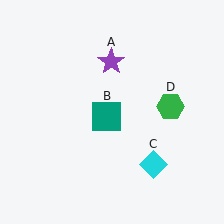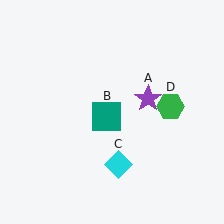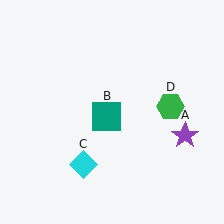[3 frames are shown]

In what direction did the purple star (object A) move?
The purple star (object A) moved down and to the right.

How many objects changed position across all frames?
2 objects changed position: purple star (object A), cyan diamond (object C).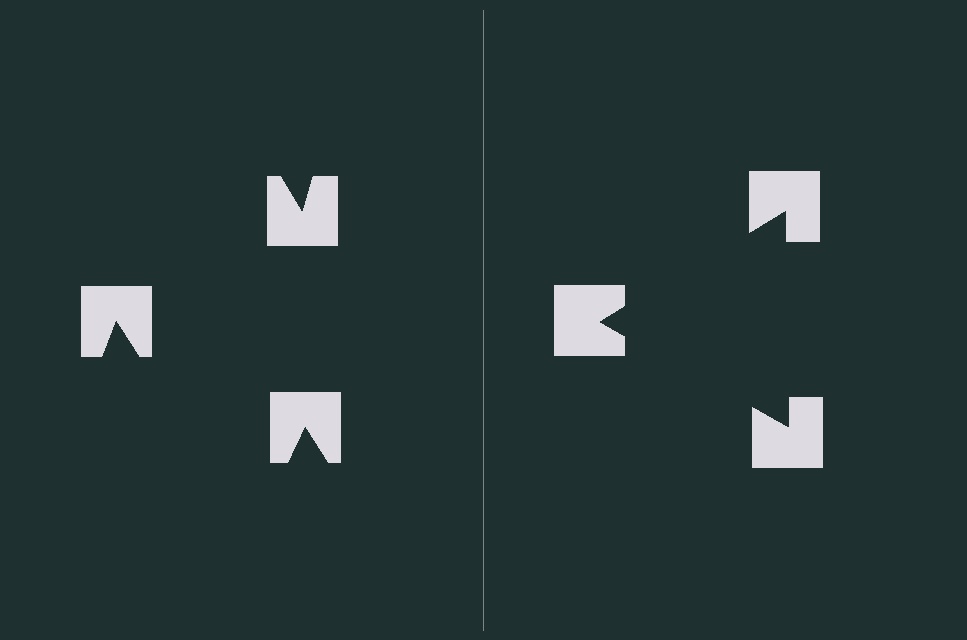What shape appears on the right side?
An illusory triangle.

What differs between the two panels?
The notched squares are positioned identically on both sides; only the wedge orientations differ. On the right they align to a triangle; on the left they are misaligned.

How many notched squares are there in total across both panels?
6 — 3 on each side.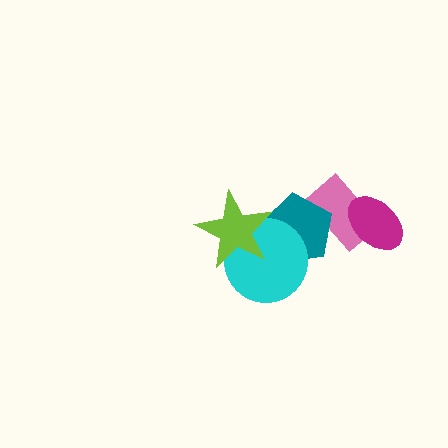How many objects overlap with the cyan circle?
2 objects overlap with the cyan circle.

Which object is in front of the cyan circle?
The lime star is in front of the cyan circle.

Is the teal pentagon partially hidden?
Yes, it is partially covered by another shape.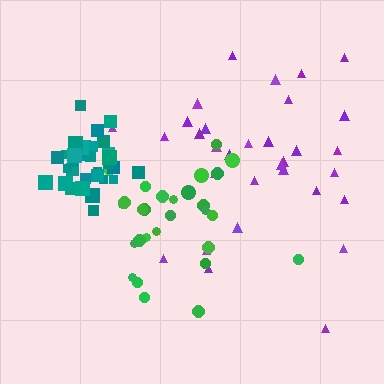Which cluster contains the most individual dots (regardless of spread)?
Purple (33).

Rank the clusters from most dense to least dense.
teal, green, purple.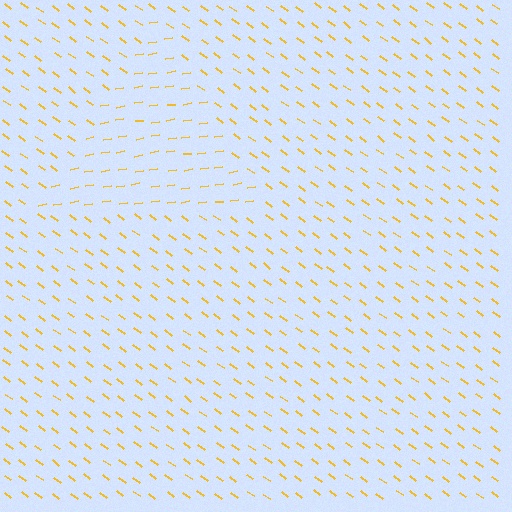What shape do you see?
I see a triangle.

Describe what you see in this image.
The image is filled with small yellow line segments. A triangle region in the image has lines oriented differently from the surrounding lines, creating a visible texture boundary.